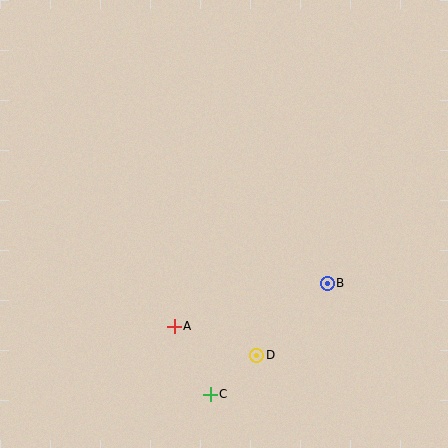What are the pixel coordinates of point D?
Point D is at (257, 355).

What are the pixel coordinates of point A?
Point A is at (174, 326).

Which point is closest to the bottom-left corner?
Point A is closest to the bottom-left corner.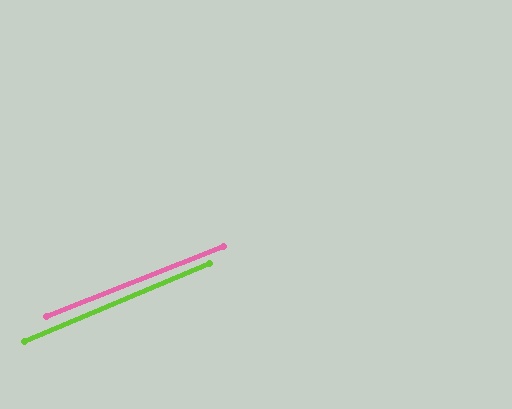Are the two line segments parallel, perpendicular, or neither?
Parallel — their directions differ by only 1.3°.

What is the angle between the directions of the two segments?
Approximately 1 degree.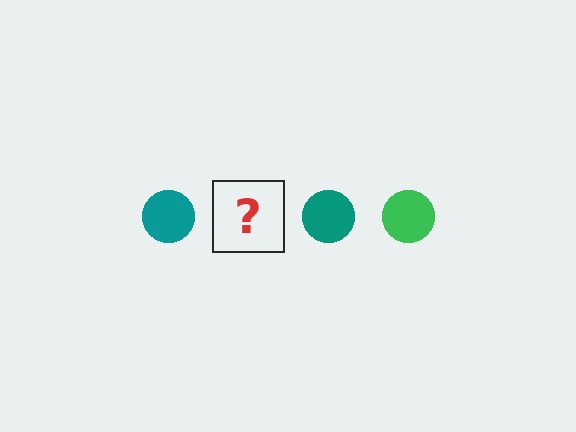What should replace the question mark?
The question mark should be replaced with a green circle.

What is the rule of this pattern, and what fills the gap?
The rule is that the pattern cycles through teal, green circles. The gap should be filled with a green circle.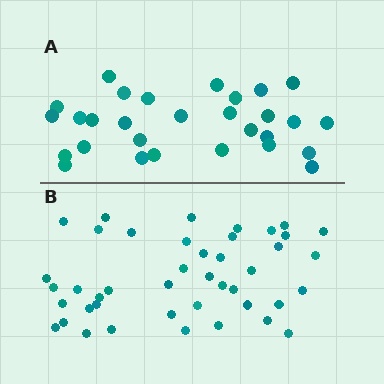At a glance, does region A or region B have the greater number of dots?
Region B (the bottom region) has more dots.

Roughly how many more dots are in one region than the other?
Region B has approximately 15 more dots than region A.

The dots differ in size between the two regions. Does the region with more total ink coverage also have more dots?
No. Region A has more total ink coverage because its dots are larger, but region B actually contains more individual dots. Total area can be misleading — the number of items is what matters here.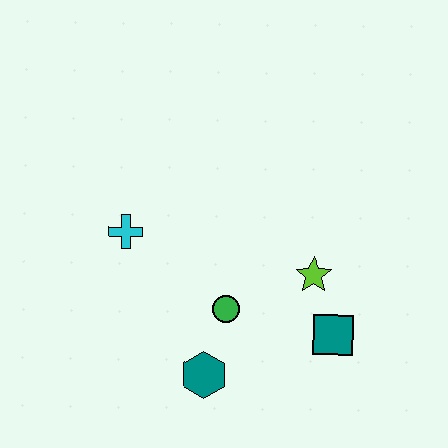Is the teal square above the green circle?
No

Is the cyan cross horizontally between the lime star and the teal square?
No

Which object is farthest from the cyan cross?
The teal square is farthest from the cyan cross.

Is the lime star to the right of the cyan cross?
Yes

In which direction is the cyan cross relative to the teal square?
The cyan cross is to the left of the teal square.